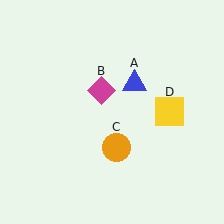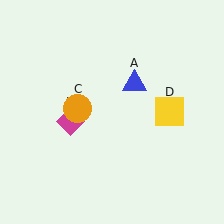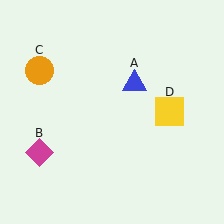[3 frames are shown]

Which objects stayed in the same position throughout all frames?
Blue triangle (object A) and yellow square (object D) remained stationary.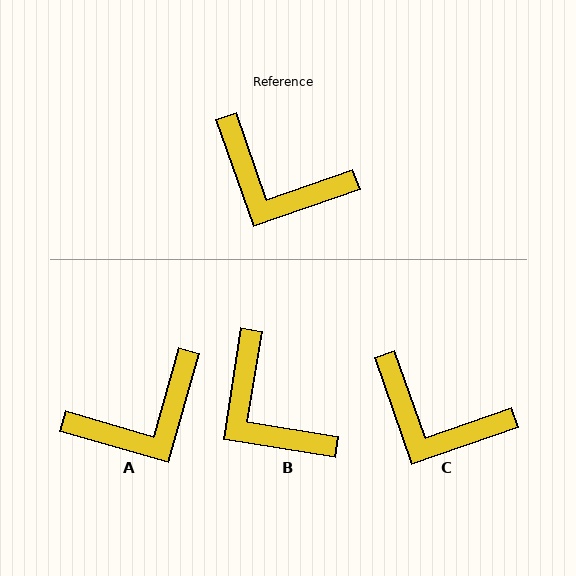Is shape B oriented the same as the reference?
No, it is off by about 28 degrees.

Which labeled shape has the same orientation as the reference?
C.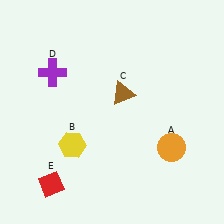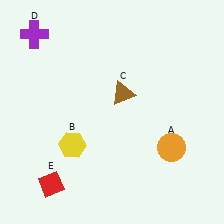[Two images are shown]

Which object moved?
The purple cross (D) moved up.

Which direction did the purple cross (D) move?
The purple cross (D) moved up.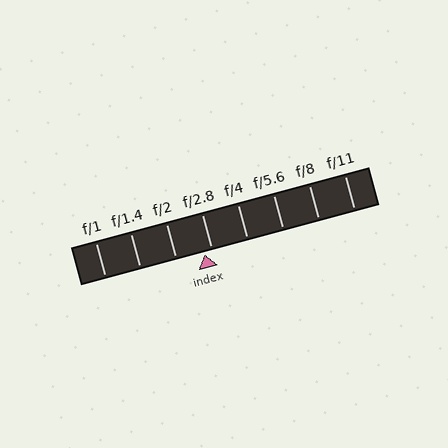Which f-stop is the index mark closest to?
The index mark is closest to f/2.8.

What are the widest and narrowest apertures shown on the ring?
The widest aperture shown is f/1 and the narrowest is f/11.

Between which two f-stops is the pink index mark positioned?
The index mark is between f/2 and f/2.8.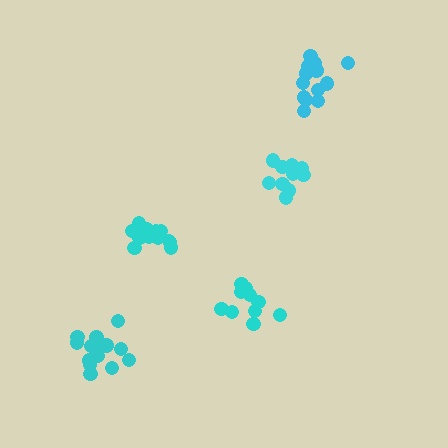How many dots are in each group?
Group 1: 10 dots, Group 2: 13 dots, Group 3: 13 dots, Group 4: 15 dots, Group 5: 10 dots (61 total).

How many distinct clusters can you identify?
There are 5 distinct clusters.